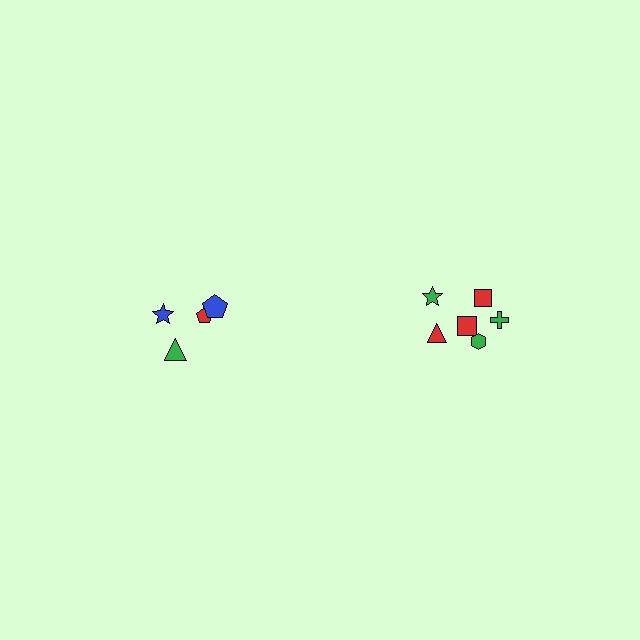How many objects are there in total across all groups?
There are 10 objects.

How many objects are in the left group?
There are 4 objects.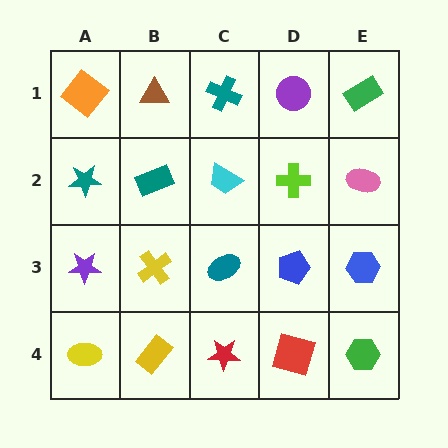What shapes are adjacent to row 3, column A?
A teal star (row 2, column A), a yellow ellipse (row 4, column A), a yellow cross (row 3, column B).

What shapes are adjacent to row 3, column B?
A teal rectangle (row 2, column B), a yellow rectangle (row 4, column B), a purple star (row 3, column A), a teal ellipse (row 3, column C).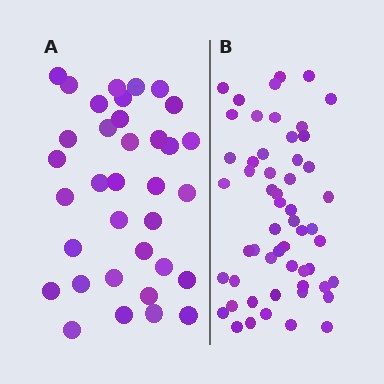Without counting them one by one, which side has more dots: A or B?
Region B (the right region) has more dots.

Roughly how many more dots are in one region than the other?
Region B has approximately 20 more dots than region A.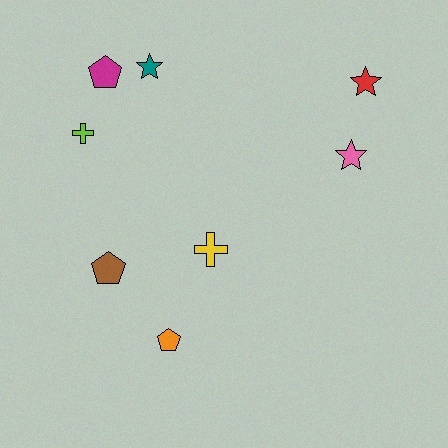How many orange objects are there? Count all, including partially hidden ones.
There is 1 orange object.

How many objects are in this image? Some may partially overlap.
There are 8 objects.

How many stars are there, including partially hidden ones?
There are 3 stars.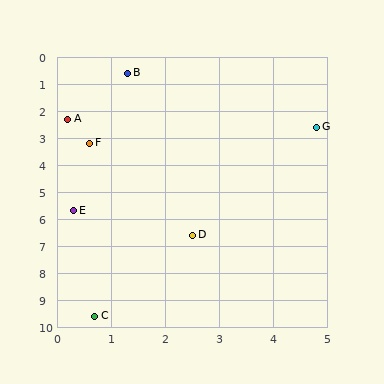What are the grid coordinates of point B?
Point B is at approximately (1.3, 0.6).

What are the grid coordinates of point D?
Point D is at approximately (2.5, 6.6).